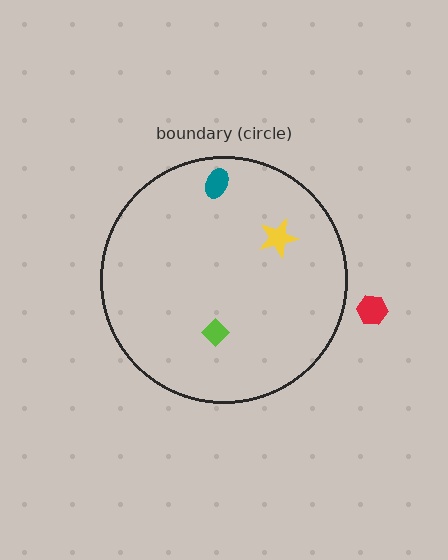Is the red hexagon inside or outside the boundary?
Outside.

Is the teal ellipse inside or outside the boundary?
Inside.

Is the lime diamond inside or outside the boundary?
Inside.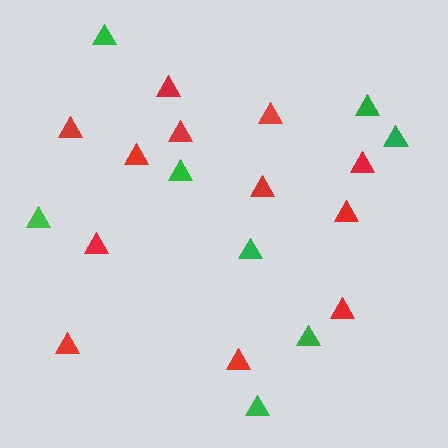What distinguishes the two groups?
There are 2 groups: one group of green triangles (8) and one group of red triangles (12).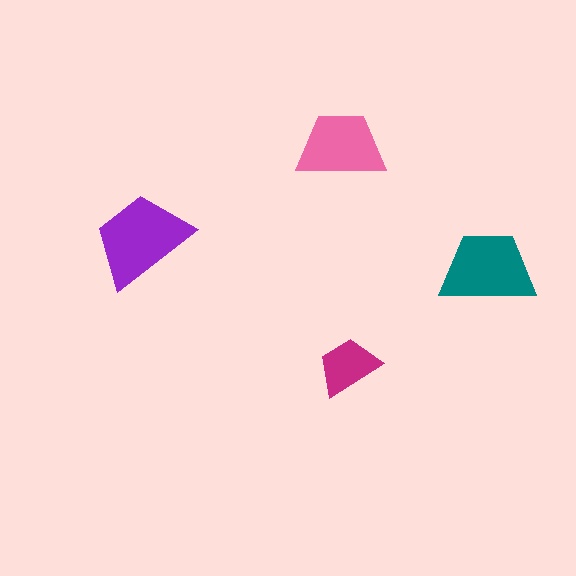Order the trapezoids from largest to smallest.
the purple one, the teal one, the pink one, the magenta one.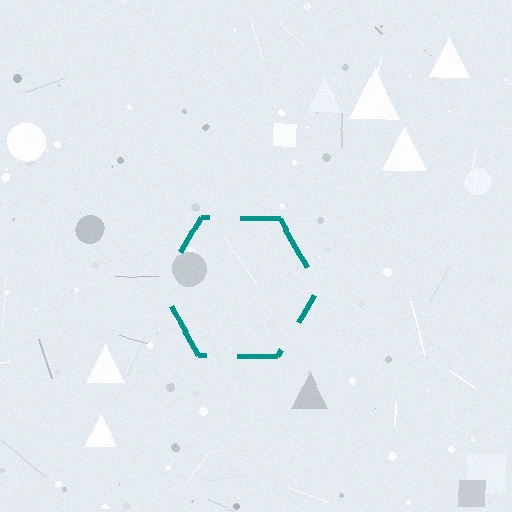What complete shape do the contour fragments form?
The contour fragments form a hexagon.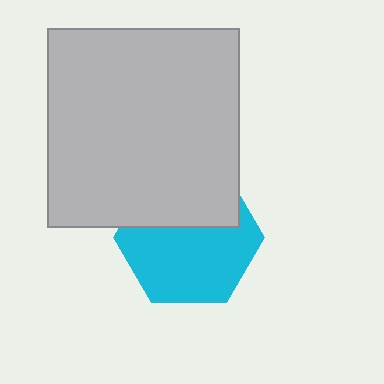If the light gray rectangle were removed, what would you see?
You would see the complete cyan hexagon.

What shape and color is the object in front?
The object in front is a light gray rectangle.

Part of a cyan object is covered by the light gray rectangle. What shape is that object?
It is a hexagon.